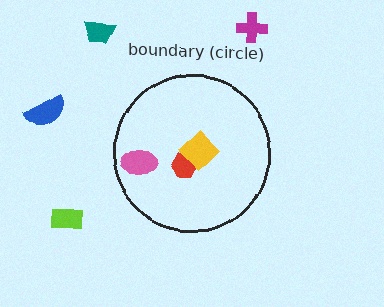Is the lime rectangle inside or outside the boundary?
Outside.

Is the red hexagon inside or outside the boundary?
Inside.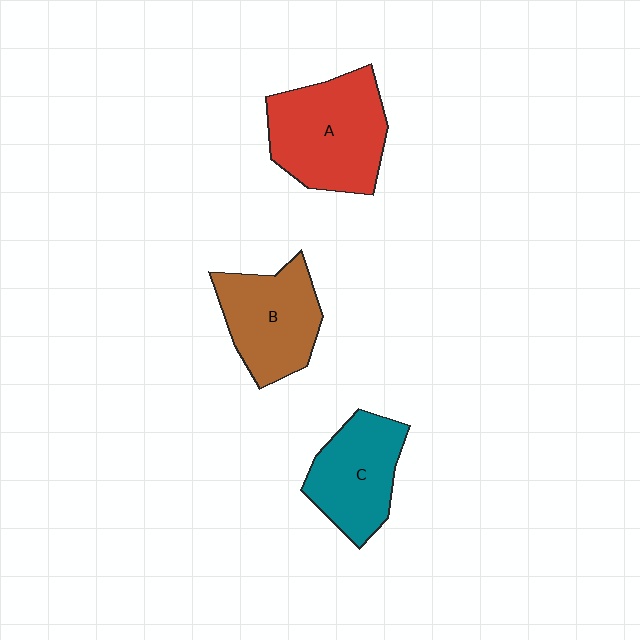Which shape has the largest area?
Shape A (red).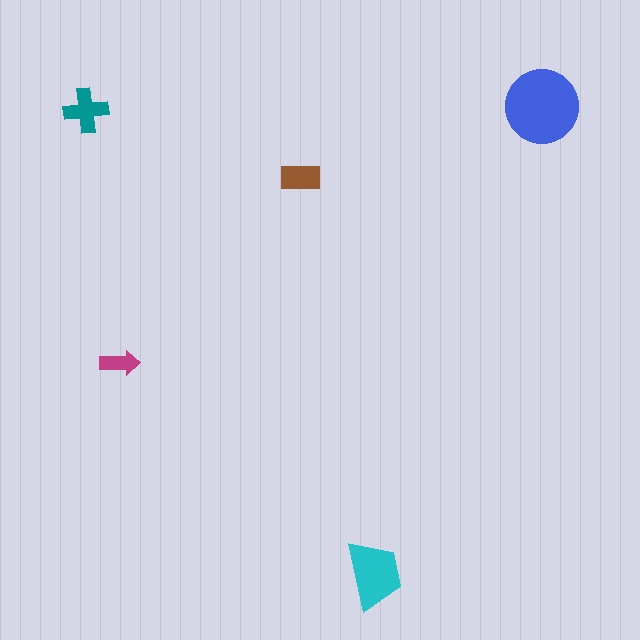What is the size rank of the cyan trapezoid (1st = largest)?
2nd.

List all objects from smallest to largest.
The magenta arrow, the brown rectangle, the teal cross, the cyan trapezoid, the blue circle.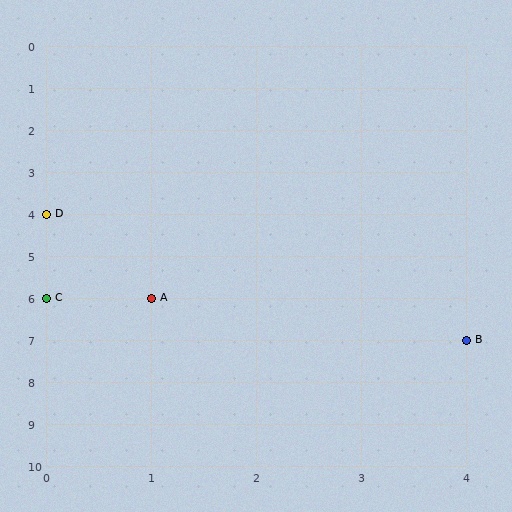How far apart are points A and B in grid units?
Points A and B are 3 columns and 1 row apart (about 3.2 grid units diagonally).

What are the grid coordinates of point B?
Point B is at grid coordinates (4, 7).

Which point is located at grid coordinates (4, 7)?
Point B is at (4, 7).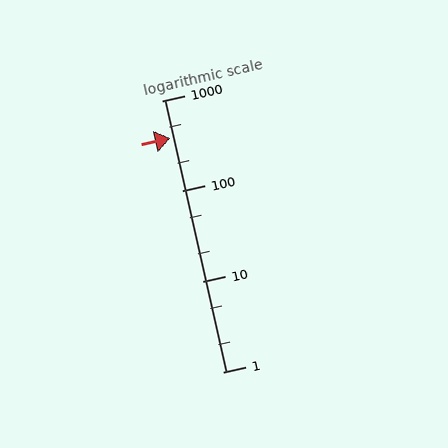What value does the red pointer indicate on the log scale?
The pointer indicates approximately 380.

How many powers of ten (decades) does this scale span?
The scale spans 3 decades, from 1 to 1000.